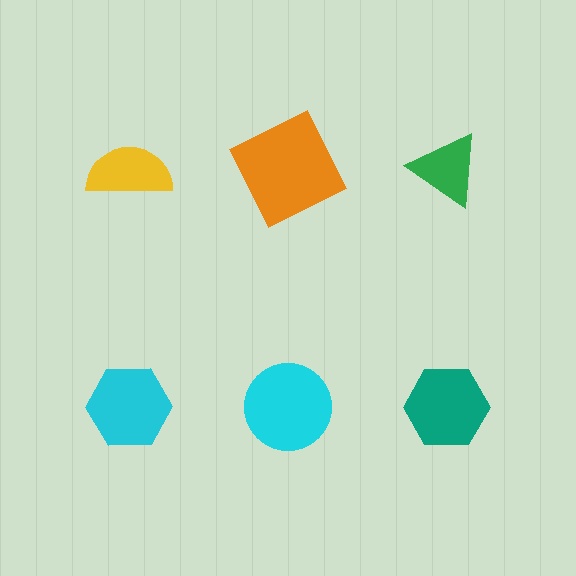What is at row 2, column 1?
A cyan hexagon.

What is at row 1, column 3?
A green triangle.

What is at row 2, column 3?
A teal hexagon.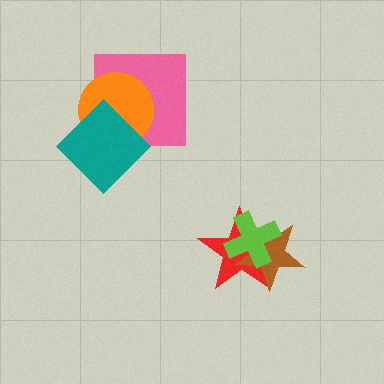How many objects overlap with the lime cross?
2 objects overlap with the lime cross.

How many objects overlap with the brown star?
2 objects overlap with the brown star.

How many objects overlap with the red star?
2 objects overlap with the red star.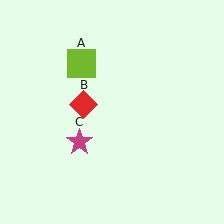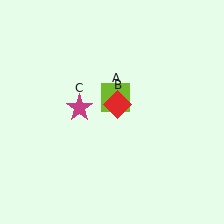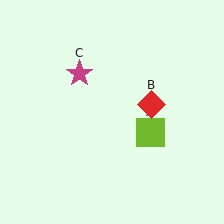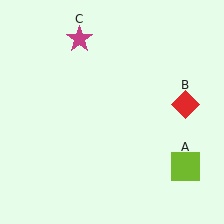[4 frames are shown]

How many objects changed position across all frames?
3 objects changed position: lime square (object A), red diamond (object B), magenta star (object C).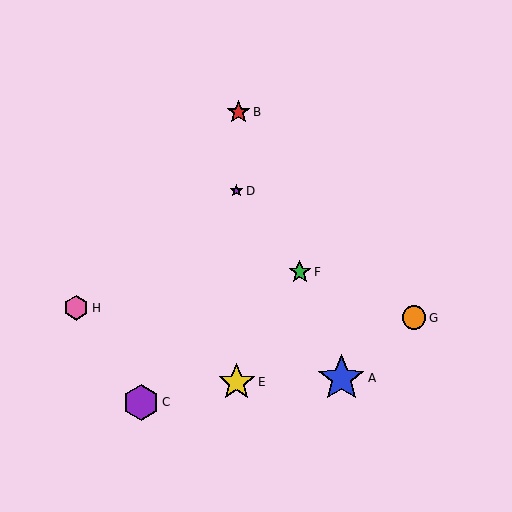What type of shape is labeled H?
Shape H is a pink hexagon.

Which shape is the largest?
The blue star (labeled A) is the largest.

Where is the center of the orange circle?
The center of the orange circle is at (414, 318).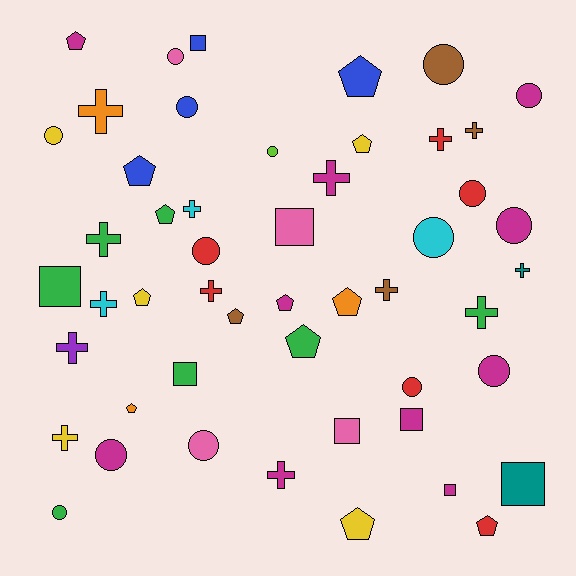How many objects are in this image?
There are 50 objects.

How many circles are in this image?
There are 15 circles.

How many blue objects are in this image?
There are 4 blue objects.